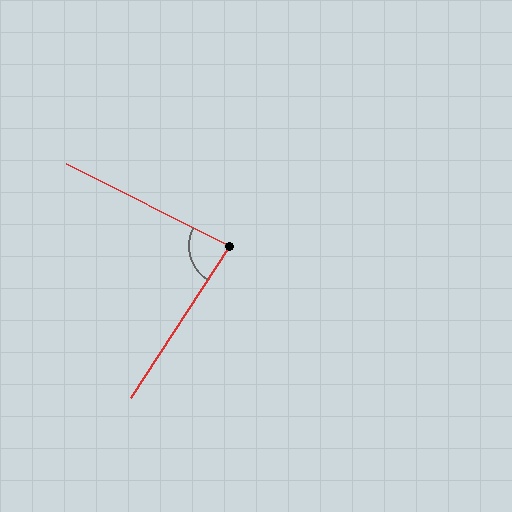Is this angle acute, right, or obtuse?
It is acute.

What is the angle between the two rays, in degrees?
Approximately 83 degrees.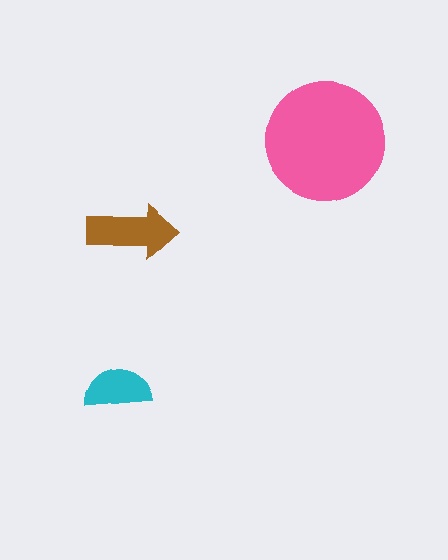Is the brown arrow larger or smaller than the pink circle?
Smaller.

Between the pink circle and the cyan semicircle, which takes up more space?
The pink circle.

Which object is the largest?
The pink circle.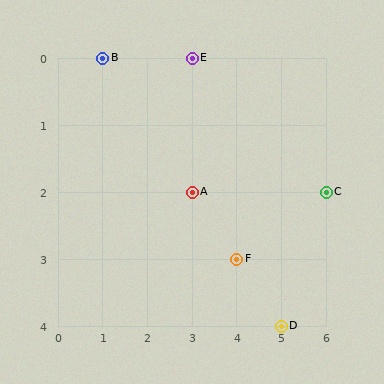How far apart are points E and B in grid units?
Points E and B are 2 columns apart.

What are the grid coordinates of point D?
Point D is at grid coordinates (5, 4).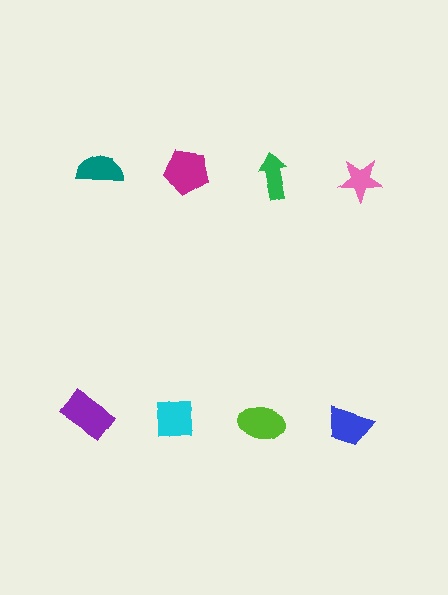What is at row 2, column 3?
A lime ellipse.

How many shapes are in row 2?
4 shapes.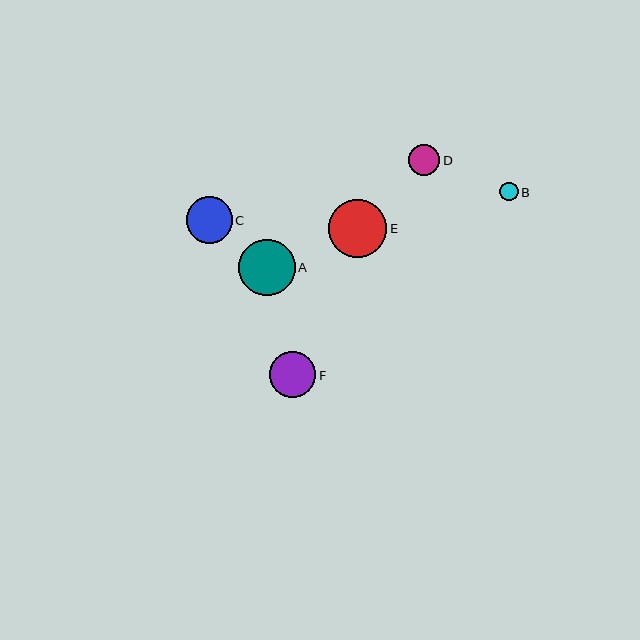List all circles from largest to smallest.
From largest to smallest: E, A, C, F, D, B.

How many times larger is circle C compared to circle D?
Circle C is approximately 1.5 times the size of circle D.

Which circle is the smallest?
Circle B is the smallest with a size of approximately 19 pixels.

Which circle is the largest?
Circle E is the largest with a size of approximately 59 pixels.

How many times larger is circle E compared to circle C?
Circle E is approximately 1.3 times the size of circle C.